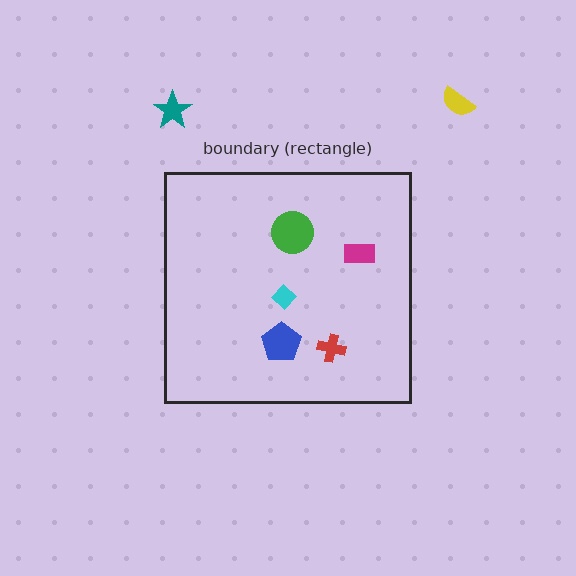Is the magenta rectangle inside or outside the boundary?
Inside.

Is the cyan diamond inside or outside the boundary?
Inside.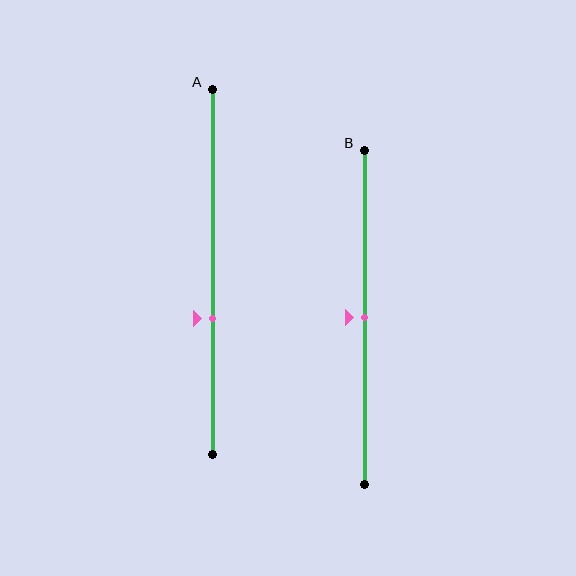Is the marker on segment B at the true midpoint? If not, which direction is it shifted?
Yes, the marker on segment B is at the true midpoint.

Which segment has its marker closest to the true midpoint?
Segment B has its marker closest to the true midpoint.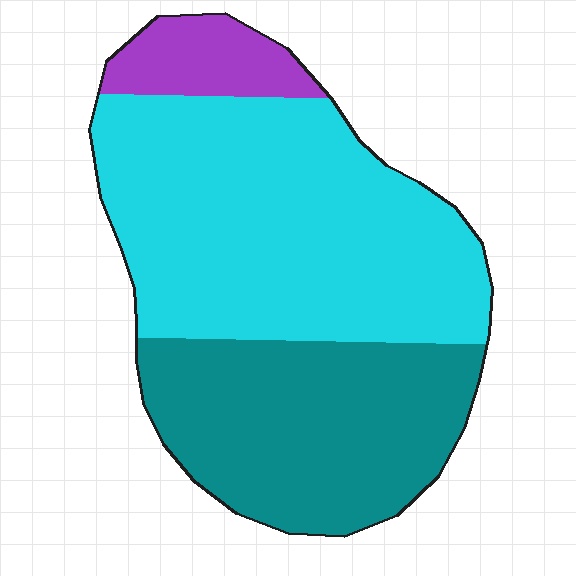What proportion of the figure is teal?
Teal takes up about three eighths (3/8) of the figure.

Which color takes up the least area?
Purple, at roughly 10%.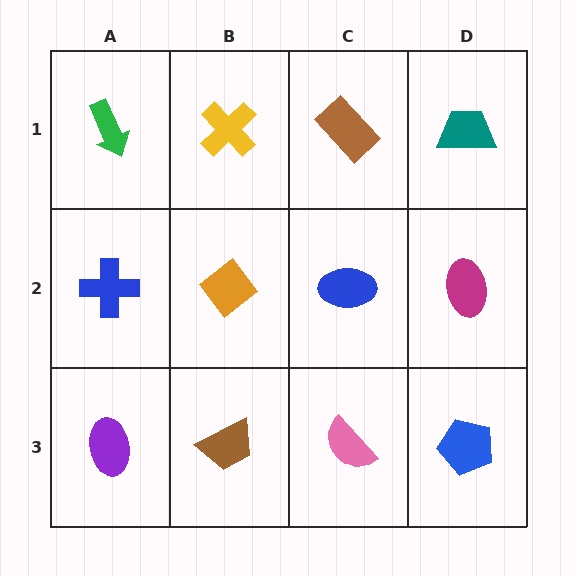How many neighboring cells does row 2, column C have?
4.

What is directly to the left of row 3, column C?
A brown trapezoid.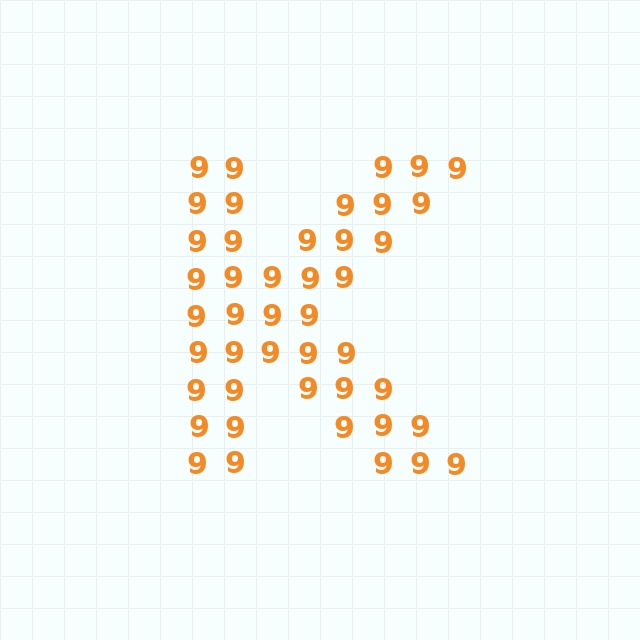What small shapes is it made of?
It is made of small digit 9's.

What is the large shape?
The large shape is the letter K.